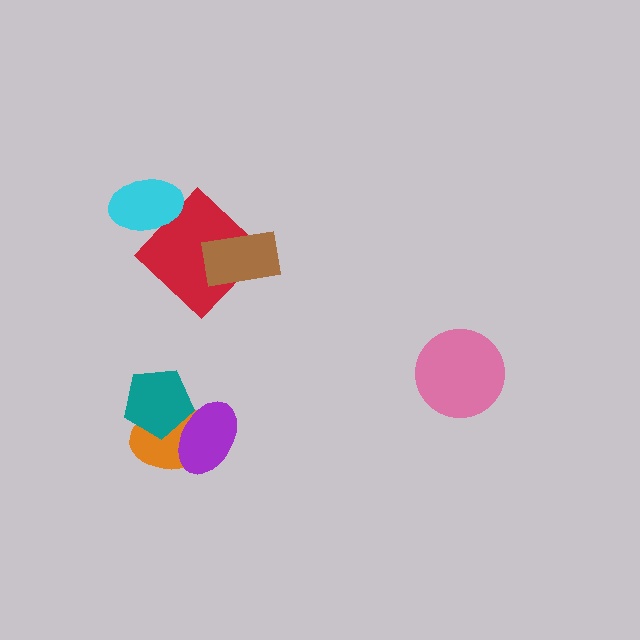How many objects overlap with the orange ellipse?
2 objects overlap with the orange ellipse.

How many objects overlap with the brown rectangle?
1 object overlaps with the brown rectangle.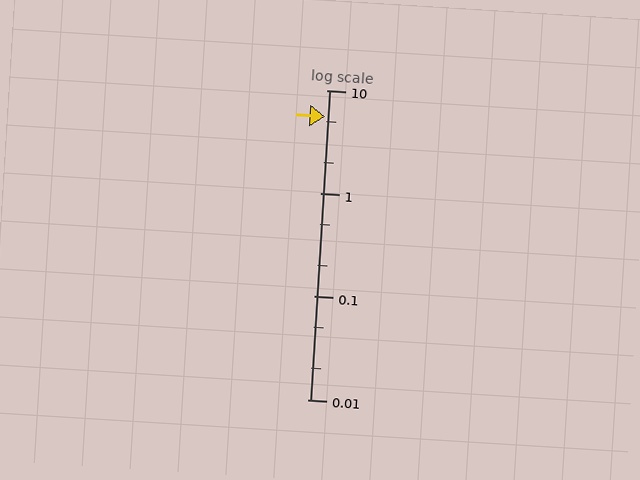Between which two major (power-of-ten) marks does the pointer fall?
The pointer is between 1 and 10.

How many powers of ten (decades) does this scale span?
The scale spans 3 decades, from 0.01 to 10.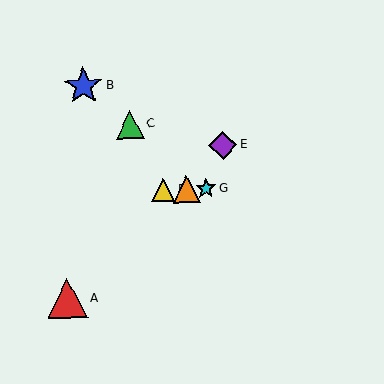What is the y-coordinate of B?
Object B is at y≈86.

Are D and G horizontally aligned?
Yes, both are at y≈190.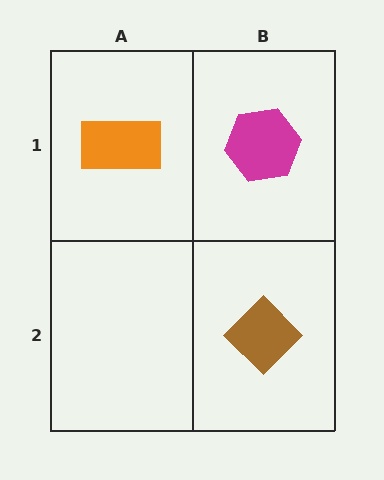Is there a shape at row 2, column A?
No, that cell is empty.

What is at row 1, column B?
A magenta hexagon.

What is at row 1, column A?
An orange rectangle.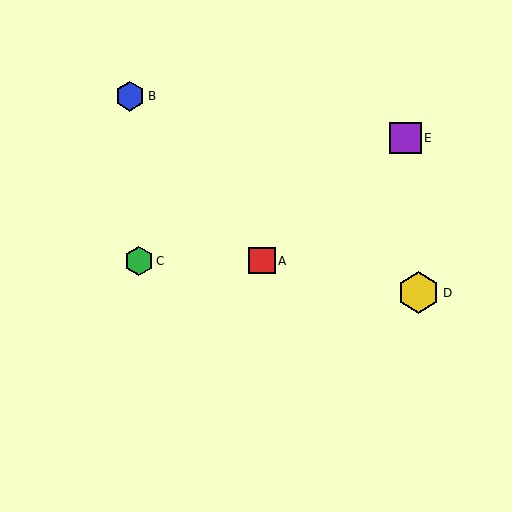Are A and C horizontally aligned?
Yes, both are at y≈261.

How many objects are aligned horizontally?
2 objects (A, C) are aligned horizontally.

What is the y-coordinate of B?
Object B is at y≈97.